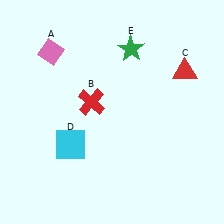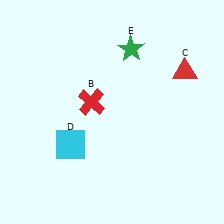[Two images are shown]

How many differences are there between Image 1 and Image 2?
There is 1 difference between the two images.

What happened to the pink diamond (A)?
The pink diamond (A) was removed in Image 2. It was in the top-left area of Image 1.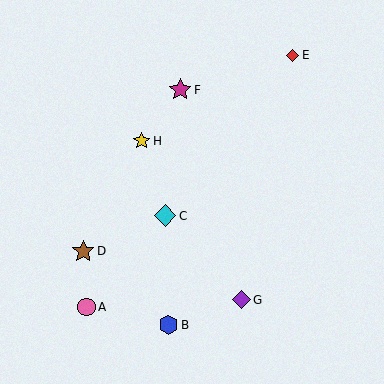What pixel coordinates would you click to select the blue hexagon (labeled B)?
Click at (168, 325) to select the blue hexagon B.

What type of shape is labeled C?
Shape C is a cyan diamond.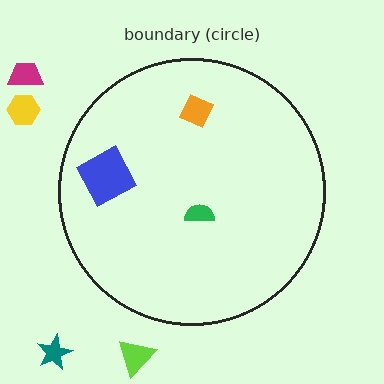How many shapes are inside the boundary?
3 inside, 4 outside.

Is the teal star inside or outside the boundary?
Outside.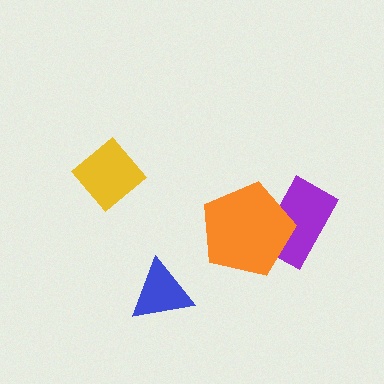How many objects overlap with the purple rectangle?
1 object overlaps with the purple rectangle.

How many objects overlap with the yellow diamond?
0 objects overlap with the yellow diamond.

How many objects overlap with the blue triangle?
0 objects overlap with the blue triangle.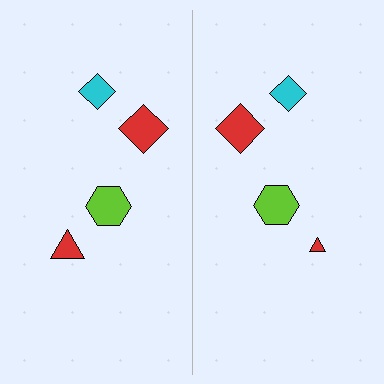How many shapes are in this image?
There are 8 shapes in this image.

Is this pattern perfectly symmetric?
No, the pattern is not perfectly symmetric. The red triangle on the right side has a different size than its mirror counterpart.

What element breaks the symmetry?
The red triangle on the right side has a different size than its mirror counterpart.